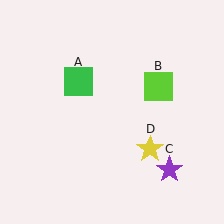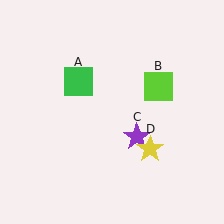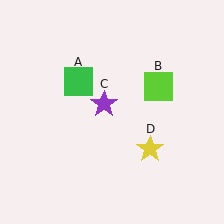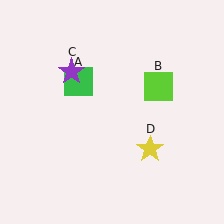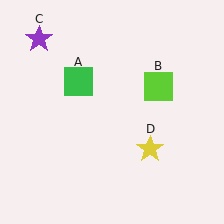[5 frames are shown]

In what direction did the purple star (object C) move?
The purple star (object C) moved up and to the left.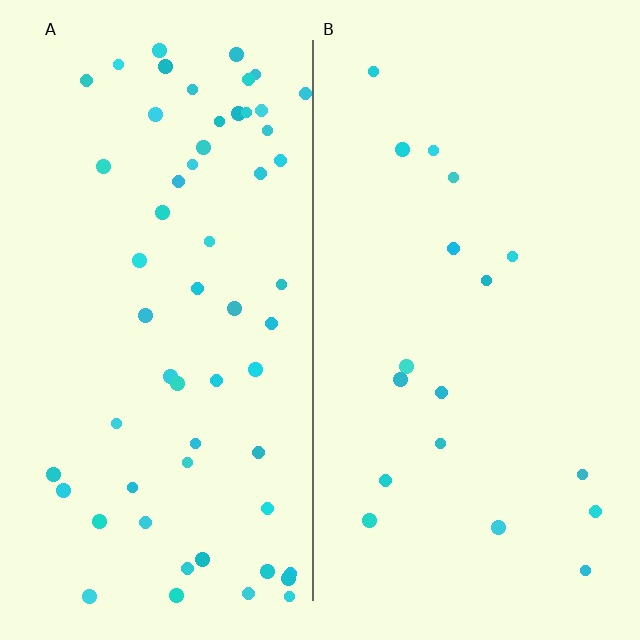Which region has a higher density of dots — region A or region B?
A (the left).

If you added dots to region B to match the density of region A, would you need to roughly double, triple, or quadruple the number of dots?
Approximately triple.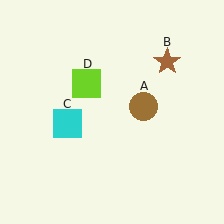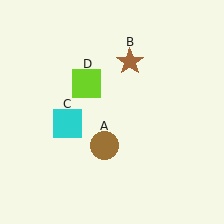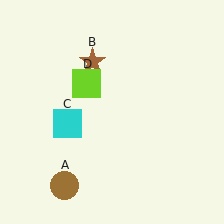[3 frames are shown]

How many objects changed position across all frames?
2 objects changed position: brown circle (object A), brown star (object B).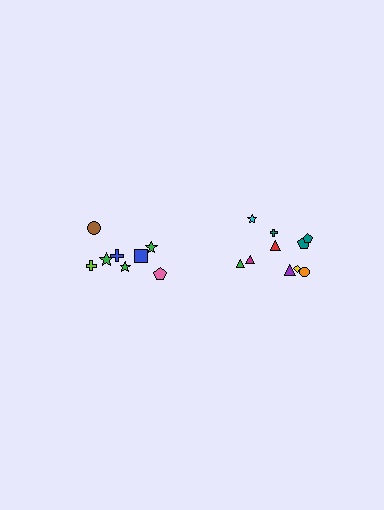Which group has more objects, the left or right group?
The right group.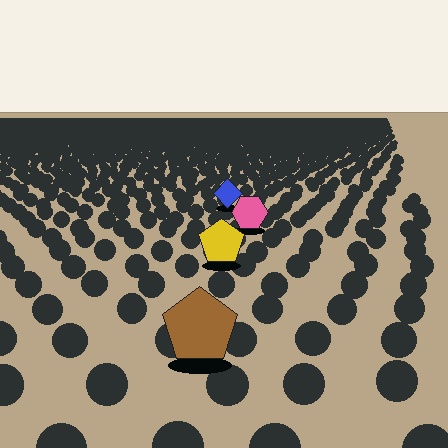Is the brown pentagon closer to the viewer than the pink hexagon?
Yes. The brown pentagon is closer — you can tell from the texture gradient: the ground texture is coarser near it.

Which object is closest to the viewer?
The brown pentagon is closest. The texture marks near it are larger and more spread out.